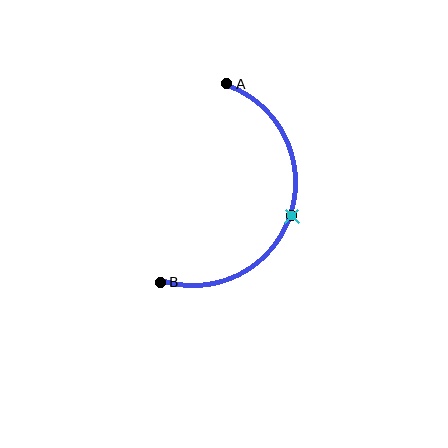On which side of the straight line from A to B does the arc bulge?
The arc bulges to the right of the straight line connecting A and B.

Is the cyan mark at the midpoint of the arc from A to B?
Yes. The cyan mark lies on the arc at equal arc-length from both A and B — it is the arc midpoint.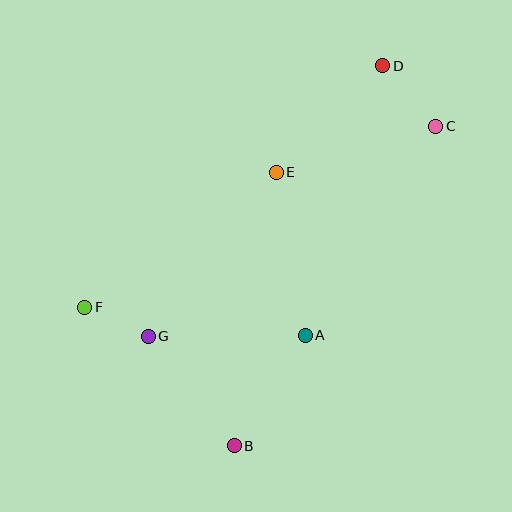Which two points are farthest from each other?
Points B and D are farthest from each other.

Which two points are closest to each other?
Points F and G are closest to each other.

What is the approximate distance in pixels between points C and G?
The distance between C and G is approximately 356 pixels.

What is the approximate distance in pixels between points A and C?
The distance between A and C is approximately 246 pixels.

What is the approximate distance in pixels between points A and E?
The distance between A and E is approximately 166 pixels.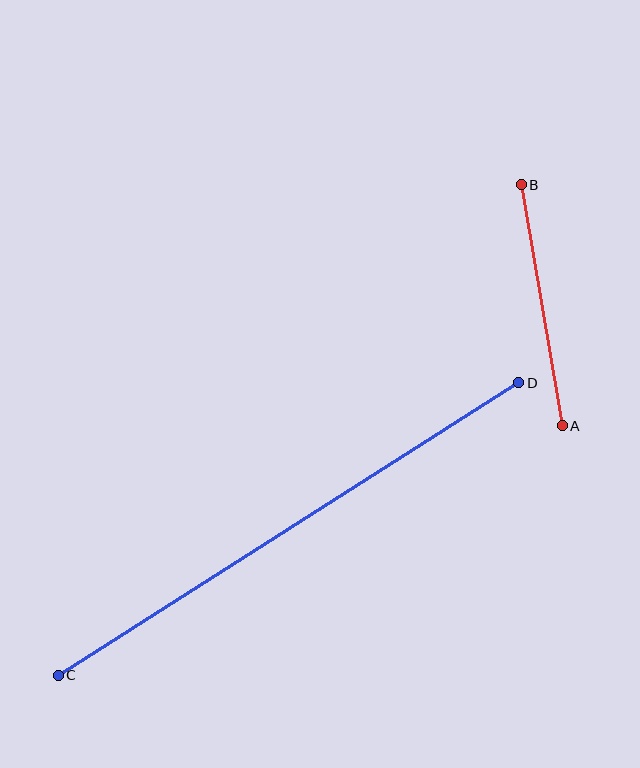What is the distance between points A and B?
The distance is approximately 244 pixels.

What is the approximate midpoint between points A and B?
The midpoint is at approximately (542, 305) pixels.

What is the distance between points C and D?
The distance is approximately 546 pixels.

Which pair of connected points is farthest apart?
Points C and D are farthest apart.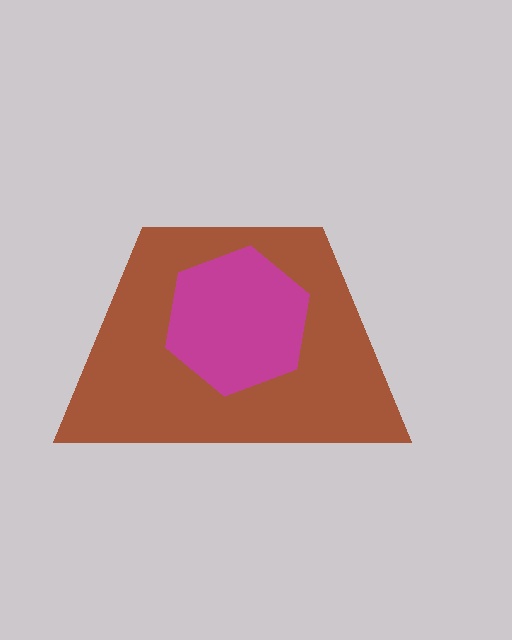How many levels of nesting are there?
2.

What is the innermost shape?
The magenta hexagon.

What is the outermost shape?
The brown trapezoid.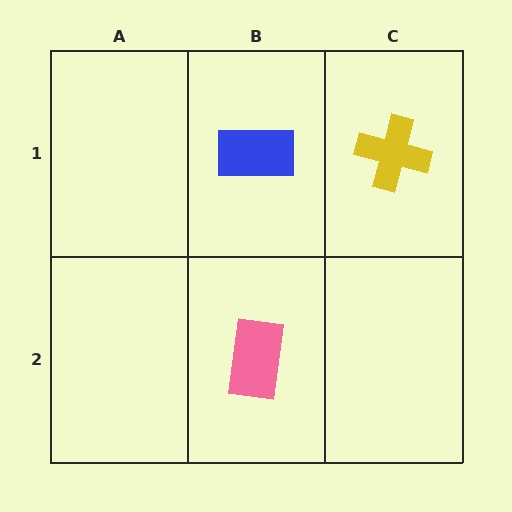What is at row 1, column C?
A yellow cross.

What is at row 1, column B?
A blue rectangle.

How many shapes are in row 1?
2 shapes.